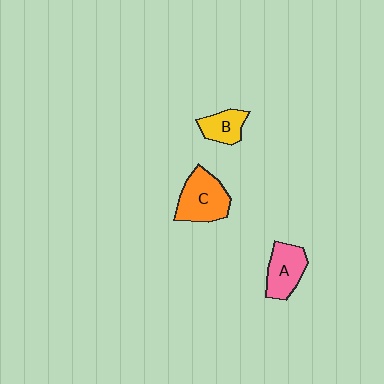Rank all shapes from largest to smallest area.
From largest to smallest: C (orange), A (pink), B (yellow).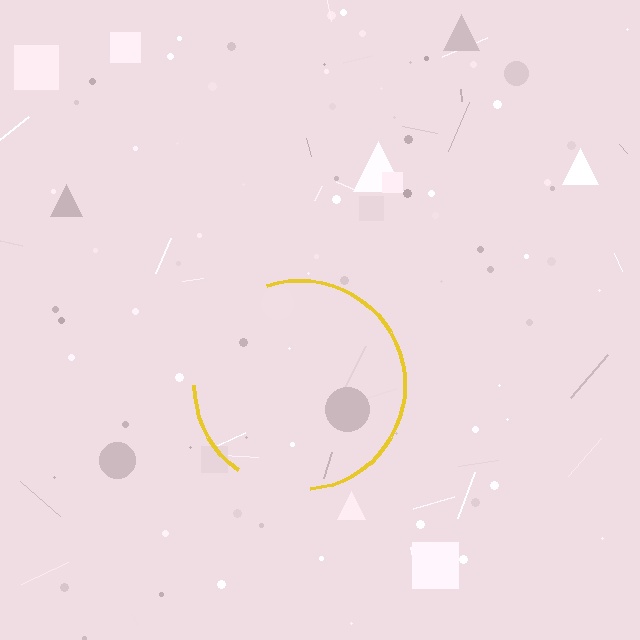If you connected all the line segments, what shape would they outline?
They would outline a circle.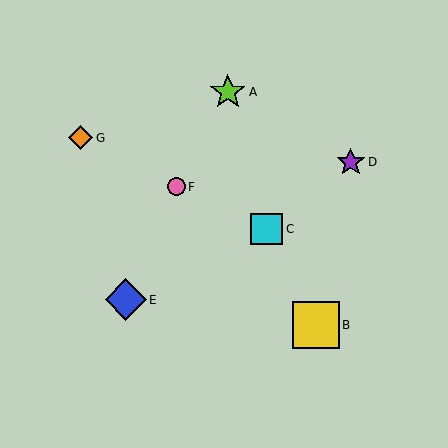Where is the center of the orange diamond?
The center of the orange diamond is at (80, 138).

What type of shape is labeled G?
Shape G is an orange diamond.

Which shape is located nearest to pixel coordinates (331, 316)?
The yellow square (labeled B) at (316, 325) is nearest to that location.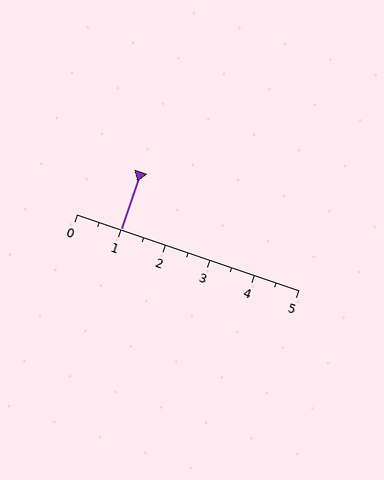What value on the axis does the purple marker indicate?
The marker indicates approximately 1.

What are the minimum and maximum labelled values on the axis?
The axis runs from 0 to 5.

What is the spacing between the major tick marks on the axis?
The major ticks are spaced 1 apart.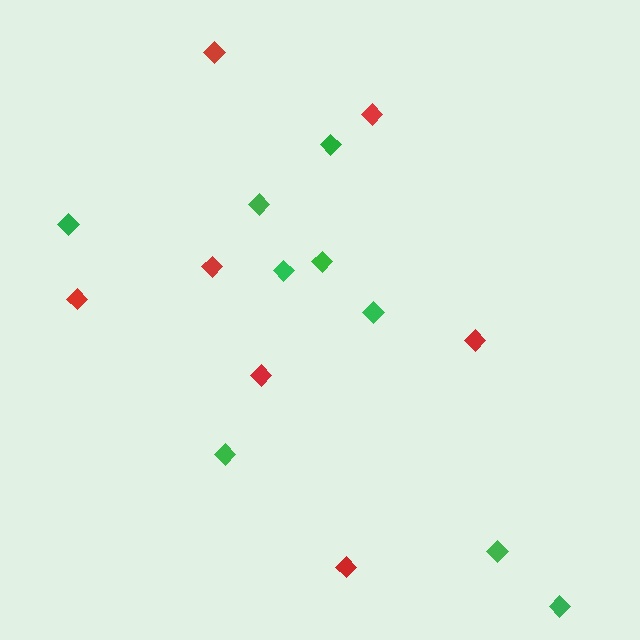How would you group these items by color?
There are 2 groups: one group of red diamonds (7) and one group of green diamonds (9).